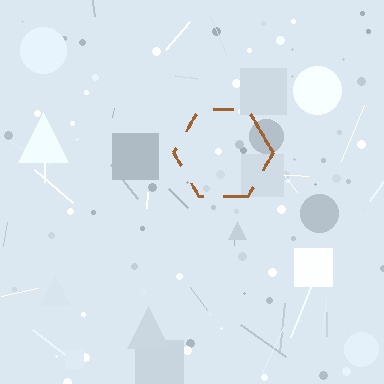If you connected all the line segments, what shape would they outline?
They would outline a hexagon.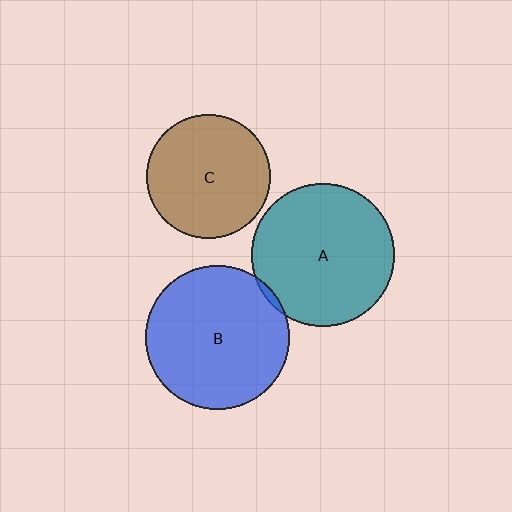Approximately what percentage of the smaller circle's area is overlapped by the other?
Approximately 5%.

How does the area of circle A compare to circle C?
Approximately 1.3 times.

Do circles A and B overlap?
Yes.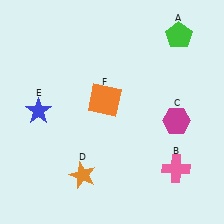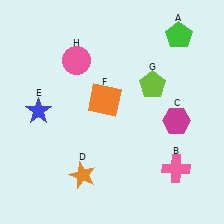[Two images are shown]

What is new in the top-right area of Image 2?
A lime pentagon (G) was added in the top-right area of Image 2.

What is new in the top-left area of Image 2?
A pink circle (H) was added in the top-left area of Image 2.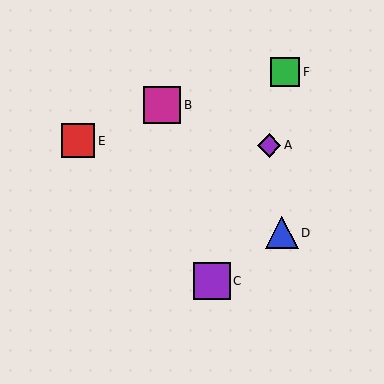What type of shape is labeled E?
Shape E is a red square.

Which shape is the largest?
The magenta square (labeled B) is the largest.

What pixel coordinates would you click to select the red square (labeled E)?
Click at (78, 141) to select the red square E.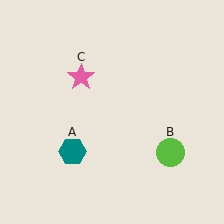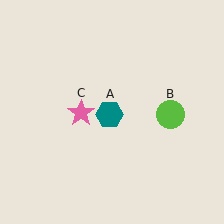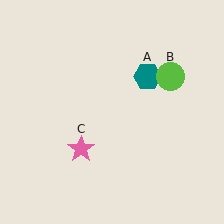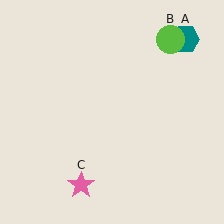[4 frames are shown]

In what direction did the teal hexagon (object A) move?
The teal hexagon (object A) moved up and to the right.